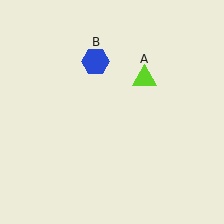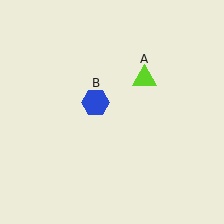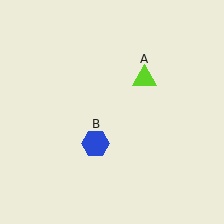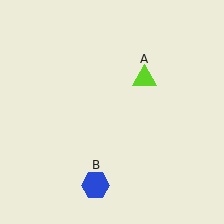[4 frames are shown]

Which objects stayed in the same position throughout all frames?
Lime triangle (object A) remained stationary.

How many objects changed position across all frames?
1 object changed position: blue hexagon (object B).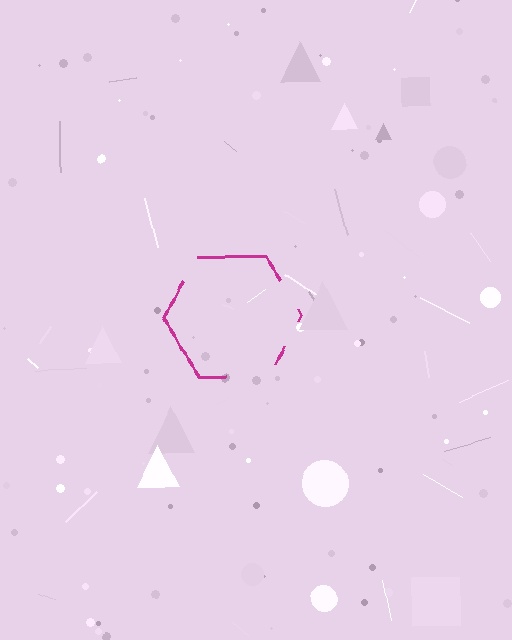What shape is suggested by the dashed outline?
The dashed outline suggests a hexagon.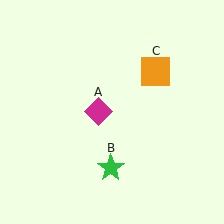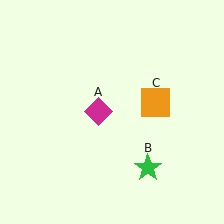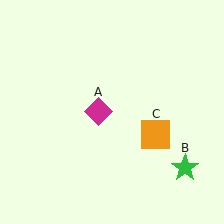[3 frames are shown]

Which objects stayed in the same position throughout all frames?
Magenta diamond (object A) remained stationary.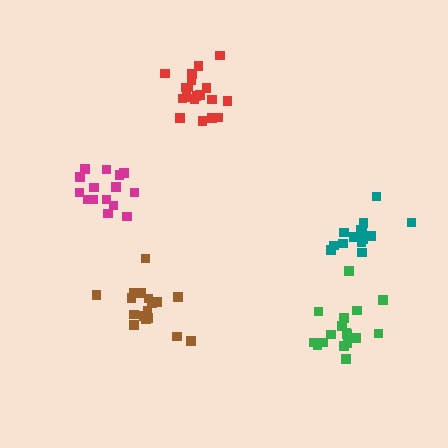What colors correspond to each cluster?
The clusters are colored: brown, green, teal, red, magenta.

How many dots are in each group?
Group 1: 17 dots, Group 2: 17 dots, Group 3: 14 dots, Group 4: 20 dots, Group 5: 15 dots (83 total).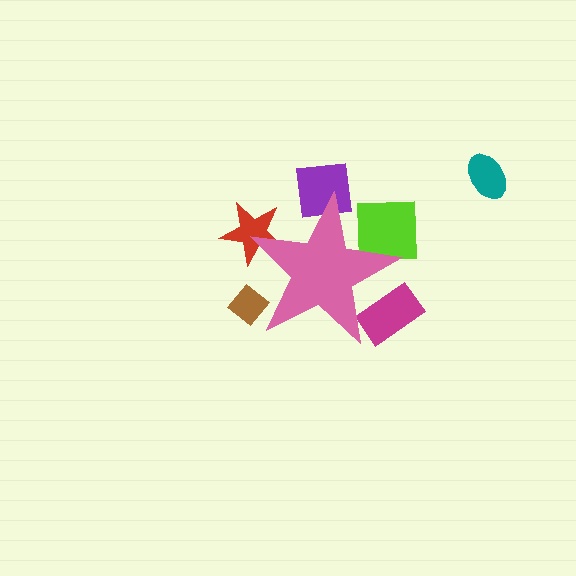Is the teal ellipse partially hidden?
No, the teal ellipse is fully visible.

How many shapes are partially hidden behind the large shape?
5 shapes are partially hidden.